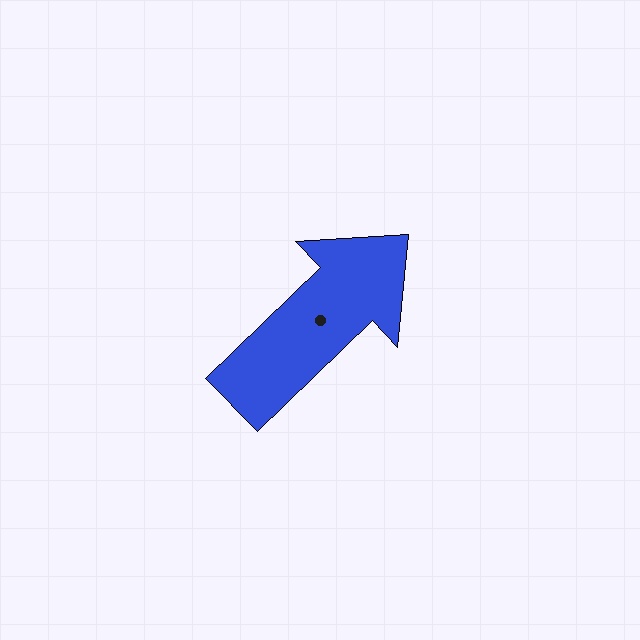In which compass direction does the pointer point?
Northeast.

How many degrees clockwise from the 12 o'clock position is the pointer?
Approximately 46 degrees.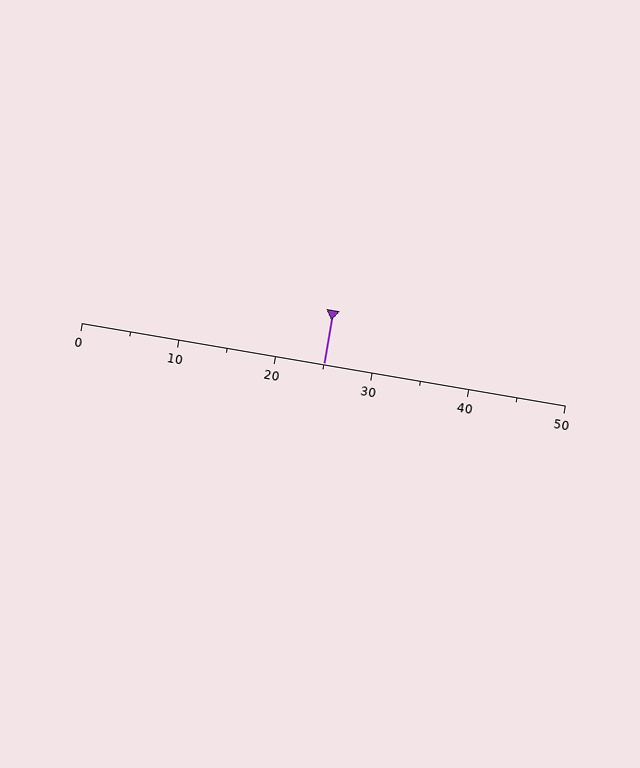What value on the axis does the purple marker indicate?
The marker indicates approximately 25.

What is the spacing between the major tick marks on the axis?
The major ticks are spaced 10 apart.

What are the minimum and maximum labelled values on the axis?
The axis runs from 0 to 50.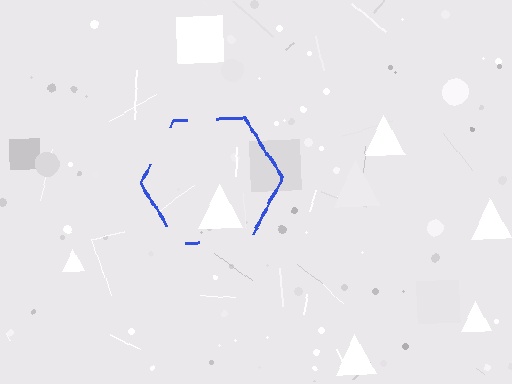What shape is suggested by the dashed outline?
The dashed outline suggests a hexagon.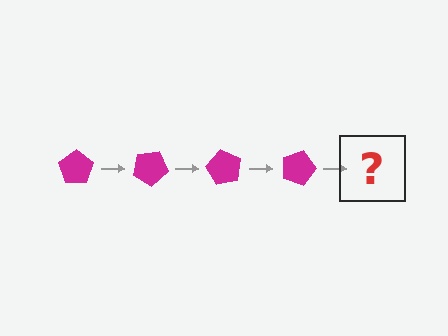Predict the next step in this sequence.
The next step is a magenta pentagon rotated 120 degrees.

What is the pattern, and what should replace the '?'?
The pattern is that the pentagon rotates 30 degrees each step. The '?' should be a magenta pentagon rotated 120 degrees.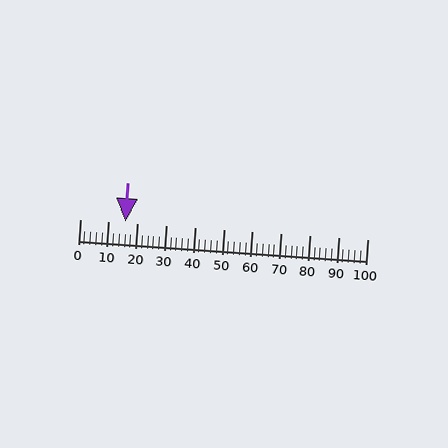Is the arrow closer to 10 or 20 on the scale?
The arrow is closer to 20.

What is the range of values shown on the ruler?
The ruler shows values from 0 to 100.